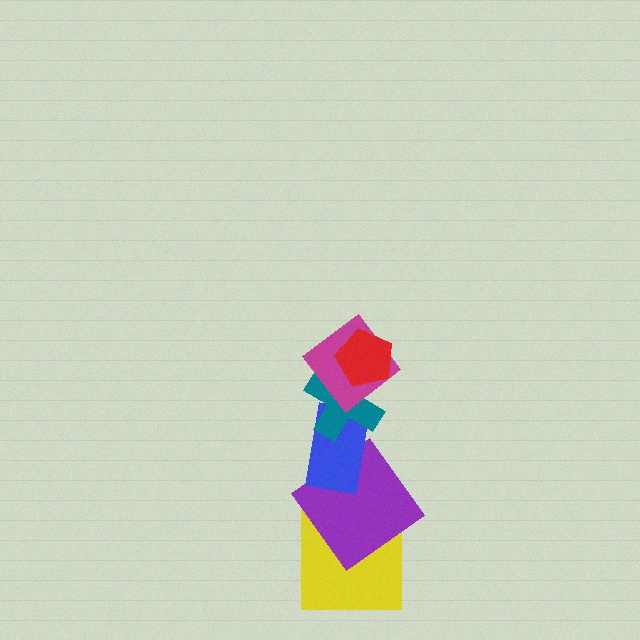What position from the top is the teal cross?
The teal cross is 3rd from the top.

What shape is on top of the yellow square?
The purple diamond is on top of the yellow square.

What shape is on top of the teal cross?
The magenta diamond is on top of the teal cross.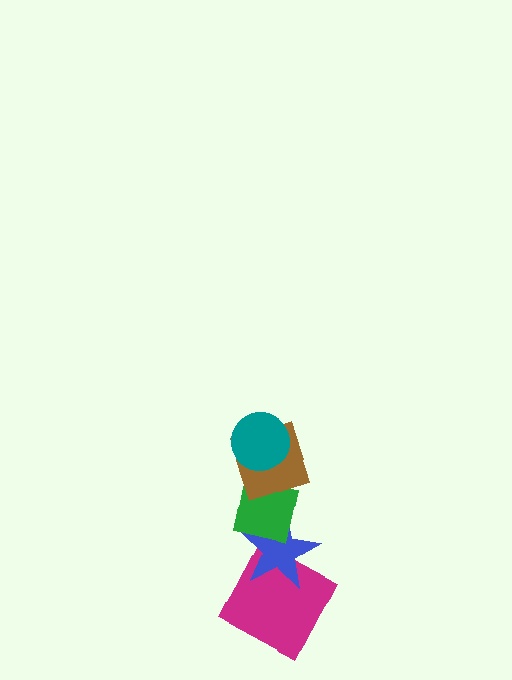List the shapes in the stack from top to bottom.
From top to bottom: the teal circle, the brown square, the green square, the blue star, the magenta square.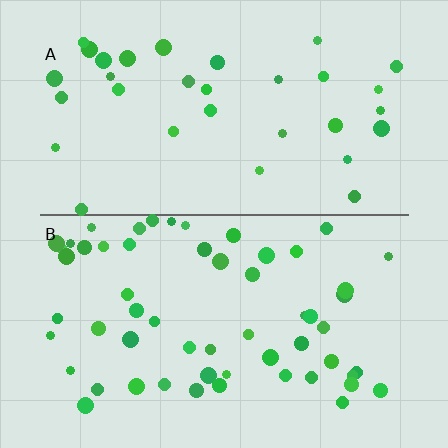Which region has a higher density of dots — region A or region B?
B (the bottom).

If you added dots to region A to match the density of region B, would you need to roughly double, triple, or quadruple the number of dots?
Approximately double.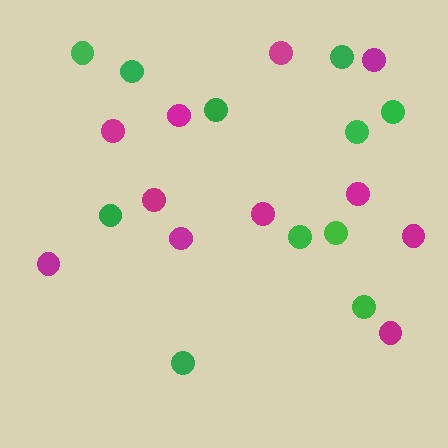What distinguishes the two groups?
There are 2 groups: one group of magenta circles (11) and one group of green circles (11).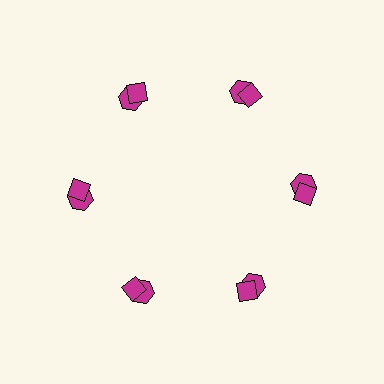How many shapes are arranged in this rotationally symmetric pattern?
There are 12 shapes, arranged in 6 groups of 2.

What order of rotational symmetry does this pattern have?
This pattern has 6-fold rotational symmetry.